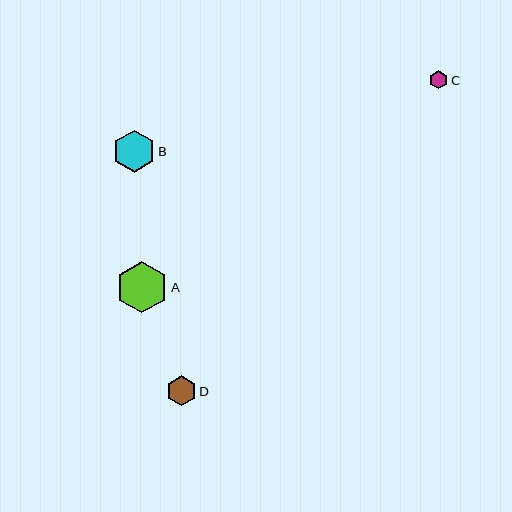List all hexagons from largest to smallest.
From largest to smallest: A, B, D, C.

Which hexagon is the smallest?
Hexagon C is the smallest with a size of approximately 18 pixels.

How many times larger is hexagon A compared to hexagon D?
Hexagon A is approximately 1.7 times the size of hexagon D.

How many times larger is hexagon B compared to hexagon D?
Hexagon B is approximately 1.4 times the size of hexagon D.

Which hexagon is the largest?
Hexagon A is the largest with a size of approximately 52 pixels.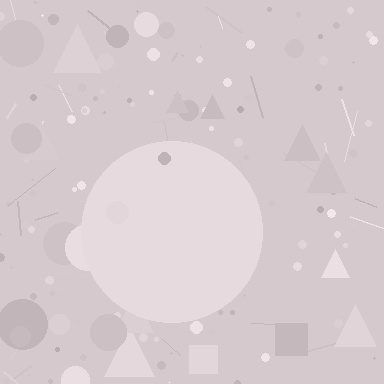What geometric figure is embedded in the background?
A circle is embedded in the background.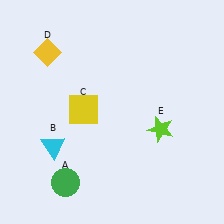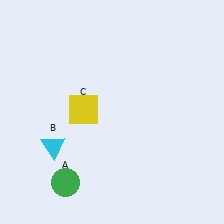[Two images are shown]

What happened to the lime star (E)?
The lime star (E) was removed in Image 2. It was in the bottom-right area of Image 1.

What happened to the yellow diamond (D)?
The yellow diamond (D) was removed in Image 2. It was in the top-left area of Image 1.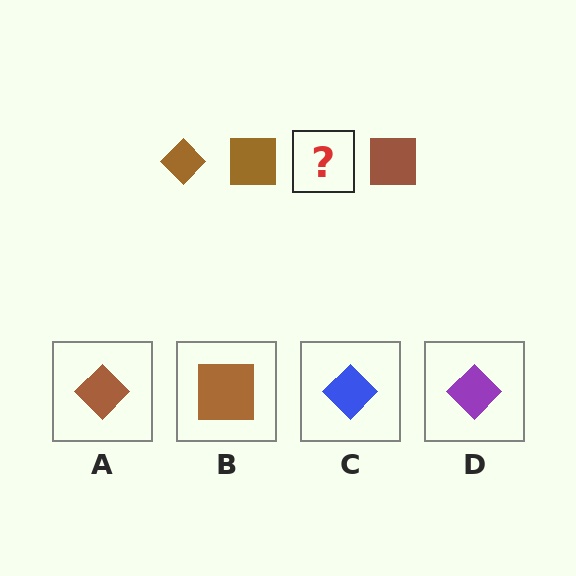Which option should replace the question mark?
Option A.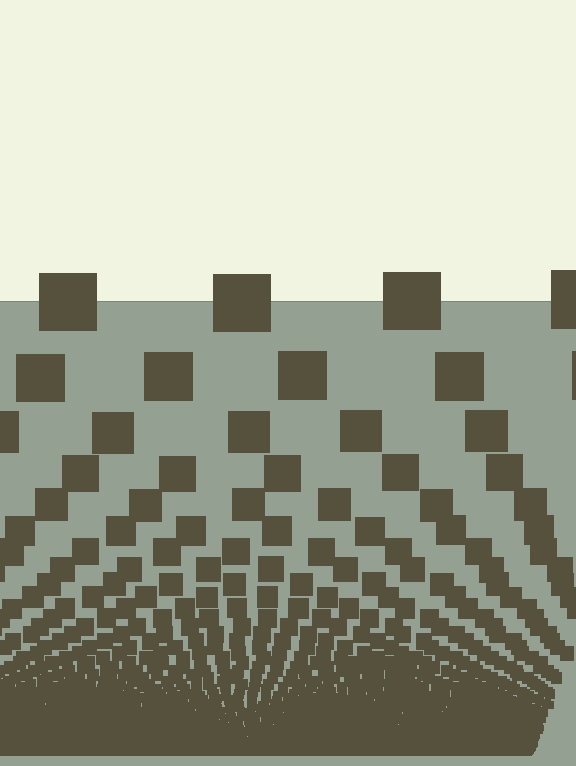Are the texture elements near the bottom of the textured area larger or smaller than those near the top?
Smaller. The gradient is inverted — elements near the bottom are smaller and denser.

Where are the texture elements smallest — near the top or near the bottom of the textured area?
Near the bottom.